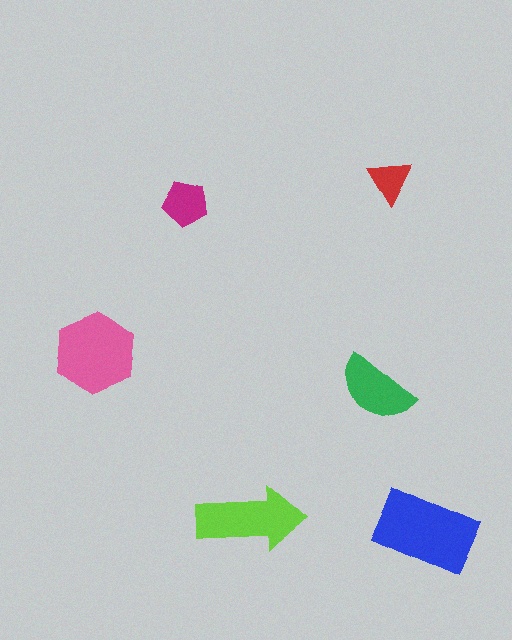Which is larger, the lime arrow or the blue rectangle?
The blue rectangle.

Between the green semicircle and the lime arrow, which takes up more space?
The lime arrow.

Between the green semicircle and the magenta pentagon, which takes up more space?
The green semicircle.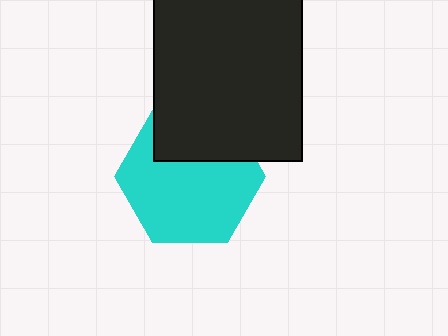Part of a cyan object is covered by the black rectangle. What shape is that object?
It is a hexagon.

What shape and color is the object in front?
The object in front is a black rectangle.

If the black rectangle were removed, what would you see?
You would see the complete cyan hexagon.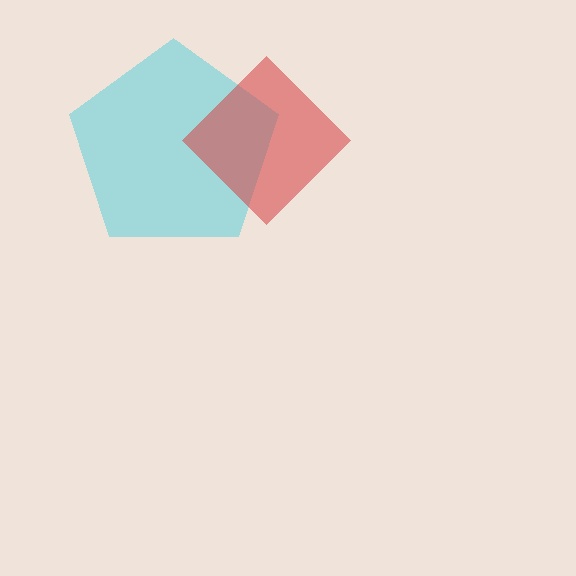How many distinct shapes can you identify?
There are 2 distinct shapes: a cyan pentagon, a red diamond.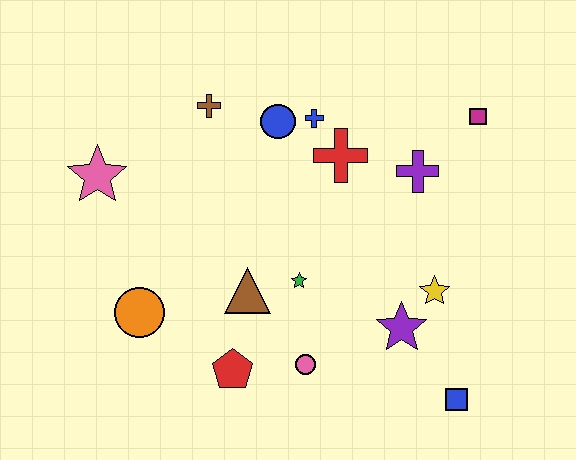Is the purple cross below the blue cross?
Yes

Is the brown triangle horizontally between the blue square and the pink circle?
No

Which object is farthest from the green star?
The magenta square is farthest from the green star.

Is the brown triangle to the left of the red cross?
Yes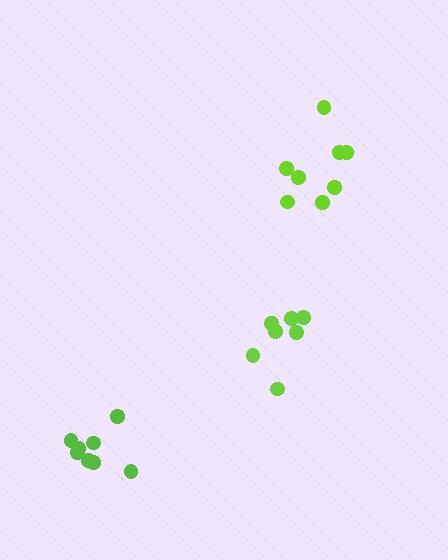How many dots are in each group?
Group 1: 7 dots, Group 2: 8 dots, Group 3: 8 dots (23 total).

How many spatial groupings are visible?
There are 3 spatial groupings.